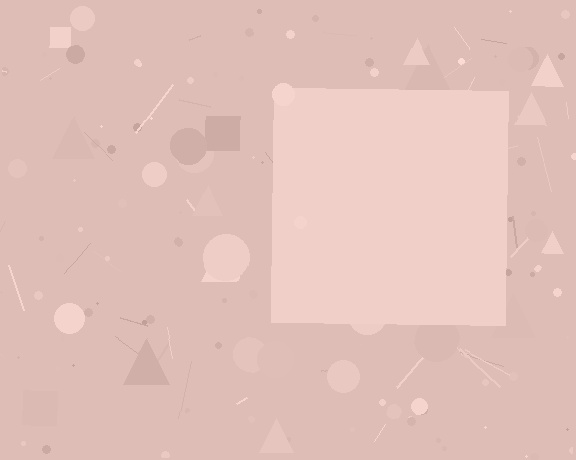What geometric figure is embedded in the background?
A square is embedded in the background.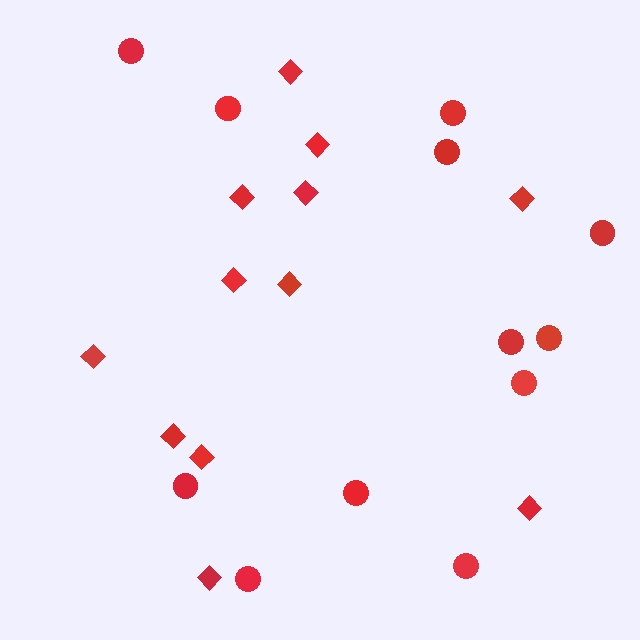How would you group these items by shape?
There are 2 groups: one group of diamonds (12) and one group of circles (12).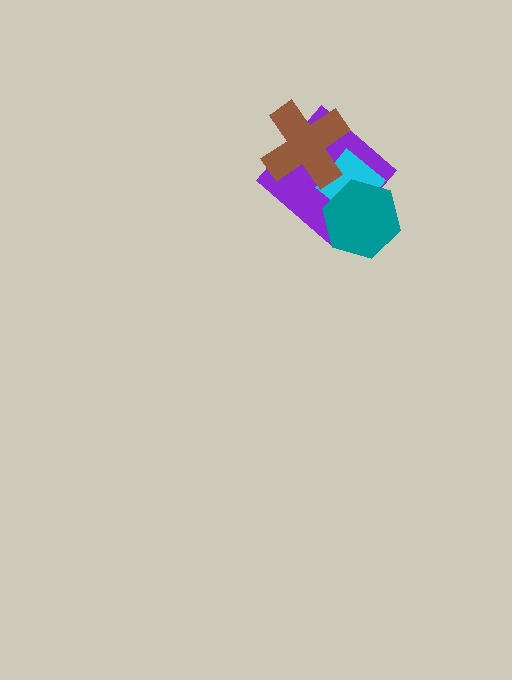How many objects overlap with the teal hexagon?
2 objects overlap with the teal hexagon.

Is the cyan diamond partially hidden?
Yes, it is partially covered by another shape.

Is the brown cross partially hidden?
No, no other shape covers it.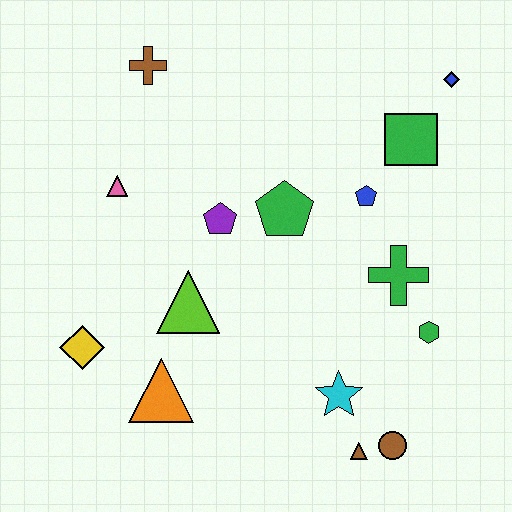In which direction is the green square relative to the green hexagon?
The green square is above the green hexagon.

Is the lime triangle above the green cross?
No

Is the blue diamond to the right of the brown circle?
Yes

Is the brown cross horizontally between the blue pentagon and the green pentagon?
No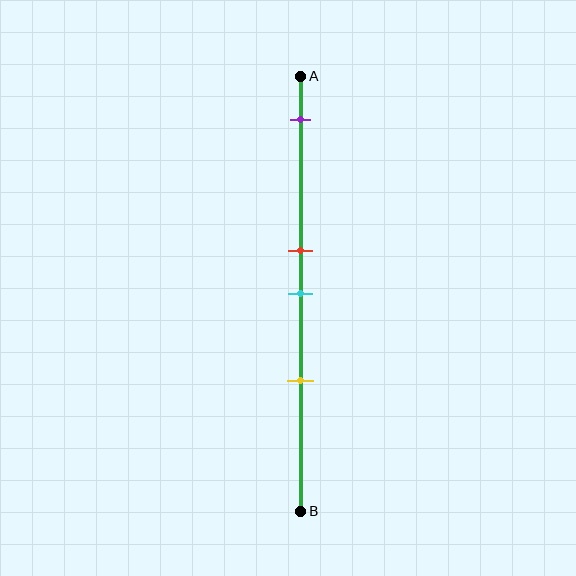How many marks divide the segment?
There are 4 marks dividing the segment.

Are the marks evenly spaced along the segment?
No, the marks are not evenly spaced.